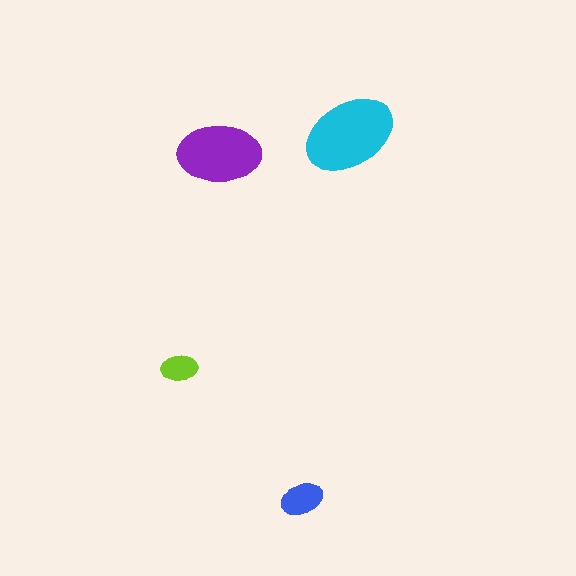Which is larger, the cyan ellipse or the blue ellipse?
The cyan one.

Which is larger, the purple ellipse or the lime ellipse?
The purple one.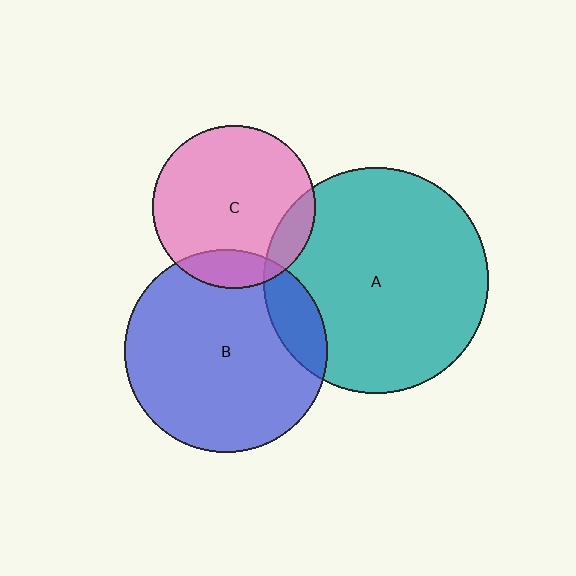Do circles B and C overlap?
Yes.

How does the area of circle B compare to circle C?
Approximately 1.5 times.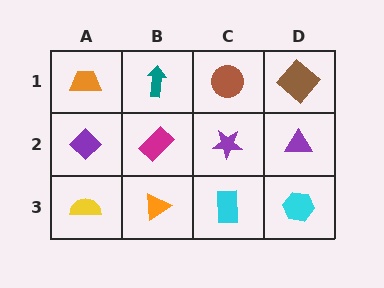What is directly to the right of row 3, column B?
A cyan rectangle.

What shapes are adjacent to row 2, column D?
A brown diamond (row 1, column D), a cyan hexagon (row 3, column D), a purple star (row 2, column C).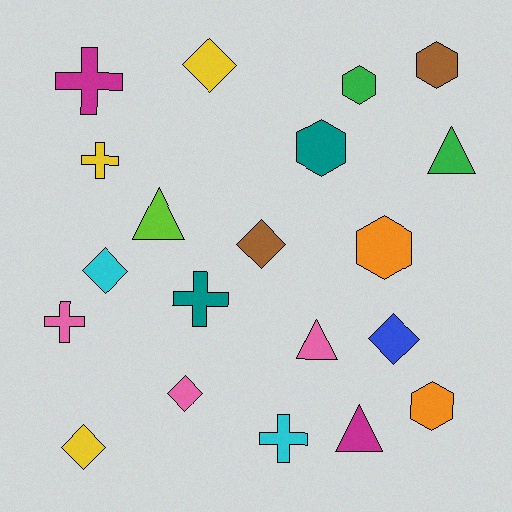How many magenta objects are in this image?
There are 2 magenta objects.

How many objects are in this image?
There are 20 objects.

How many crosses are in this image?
There are 5 crosses.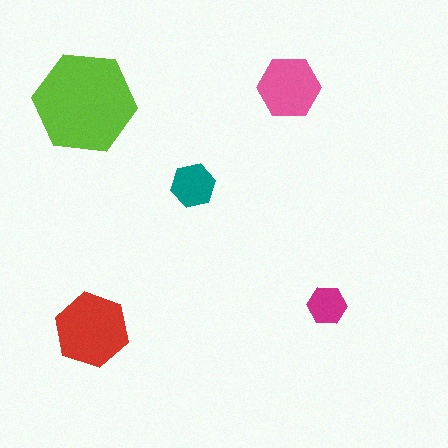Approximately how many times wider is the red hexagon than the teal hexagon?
About 1.5 times wider.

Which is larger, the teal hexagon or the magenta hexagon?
The teal one.